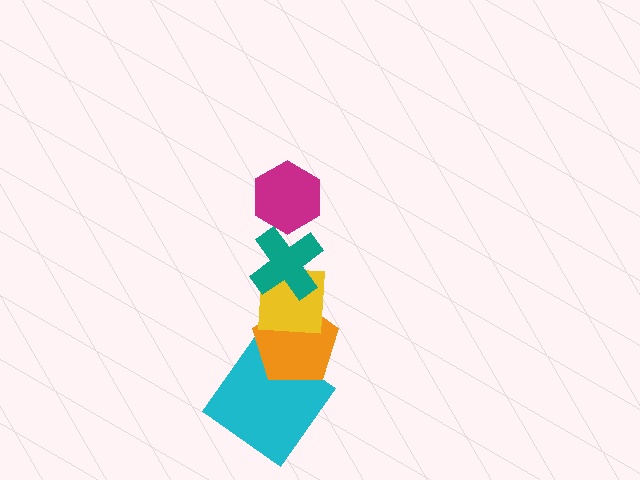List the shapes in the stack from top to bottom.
From top to bottom: the magenta hexagon, the teal cross, the yellow square, the orange pentagon, the cyan diamond.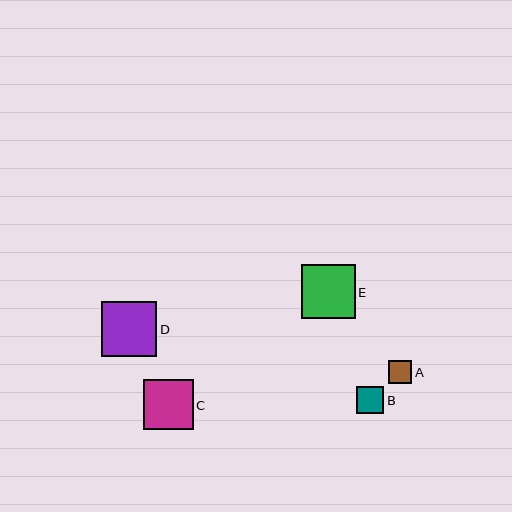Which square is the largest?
Square D is the largest with a size of approximately 55 pixels.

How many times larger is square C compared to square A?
Square C is approximately 2.1 times the size of square A.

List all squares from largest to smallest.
From largest to smallest: D, E, C, B, A.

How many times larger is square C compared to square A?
Square C is approximately 2.1 times the size of square A.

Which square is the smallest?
Square A is the smallest with a size of approximately 23 pixels.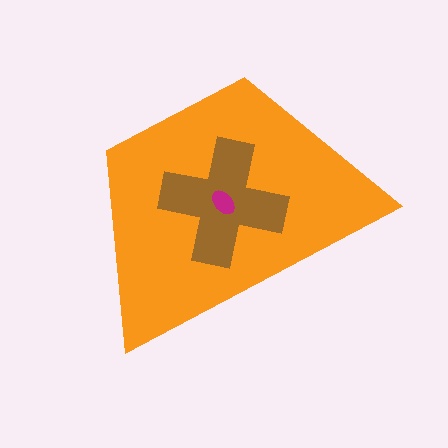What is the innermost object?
The magenta ellipse.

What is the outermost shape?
The orange trapezoid.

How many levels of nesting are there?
3.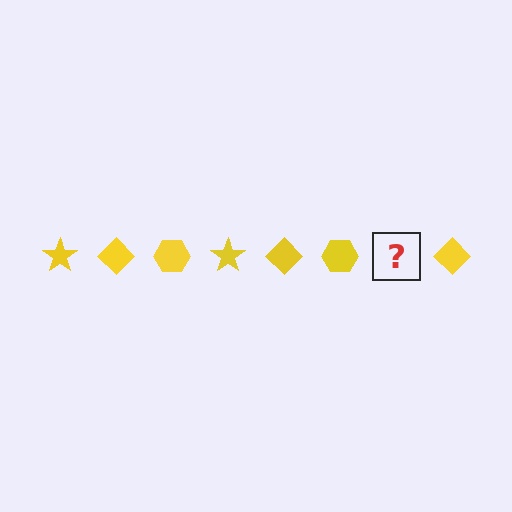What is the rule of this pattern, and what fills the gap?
The rule is that the pattern cycles through star, diamond, hexagon shapes in yellow. The gap should be filled with a yellow star.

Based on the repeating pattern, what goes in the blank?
The blank should be a yellow star.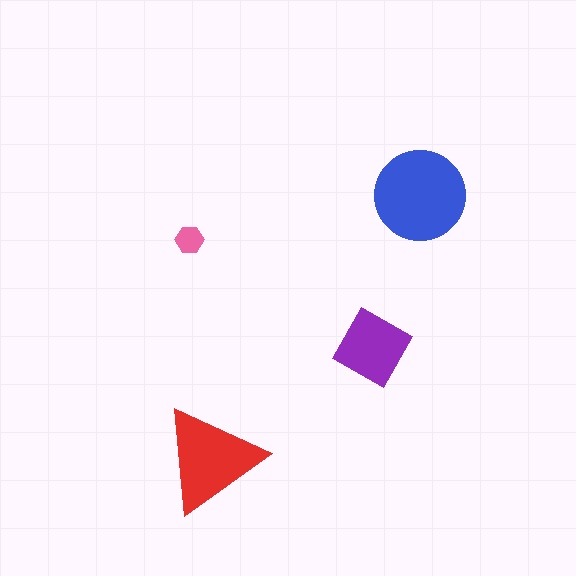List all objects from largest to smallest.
The blue circle, the red triangle, the purple diamond, the pink hexagon.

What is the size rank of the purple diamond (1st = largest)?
3rd.